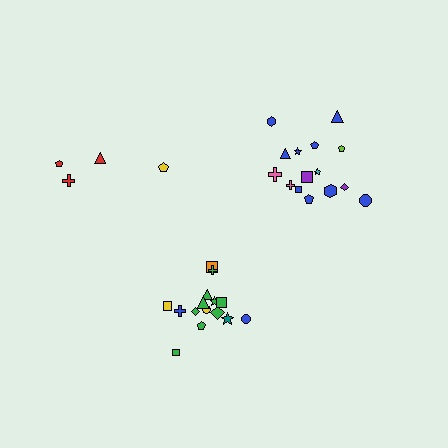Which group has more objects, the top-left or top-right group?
The top-right group.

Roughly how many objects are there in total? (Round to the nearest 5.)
Roughly 35 objects in total.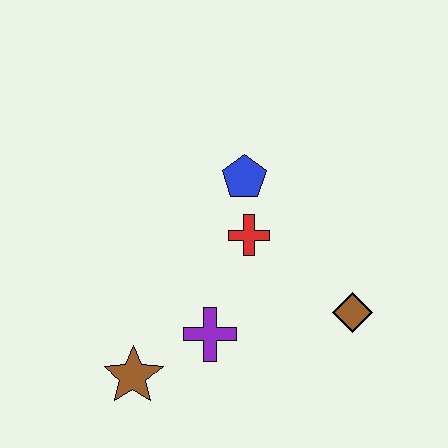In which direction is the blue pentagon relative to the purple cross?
The blue pentagon is above the purple cross.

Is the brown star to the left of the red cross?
Yes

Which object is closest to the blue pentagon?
The red cross is closest to the blue pentagon.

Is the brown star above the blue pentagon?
No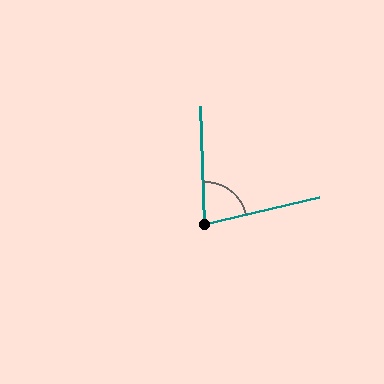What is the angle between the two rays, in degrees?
Approximately 79 degrees.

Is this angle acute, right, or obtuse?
It is acute.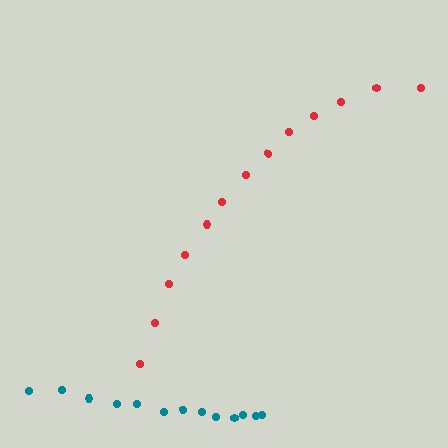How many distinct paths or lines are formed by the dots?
There are 2 distinct paths.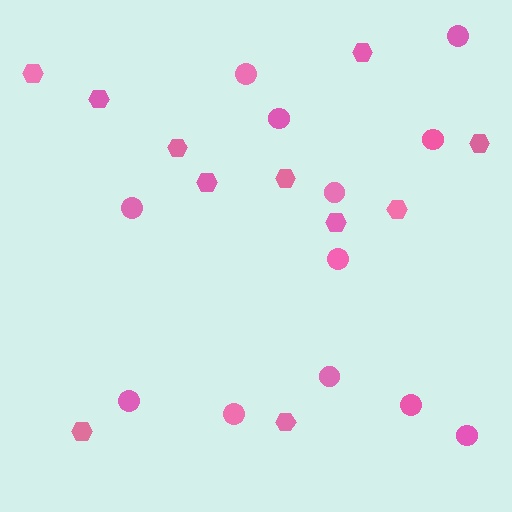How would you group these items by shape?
There are 2 groups: one group of circles (12) and one group of hexagons (11).